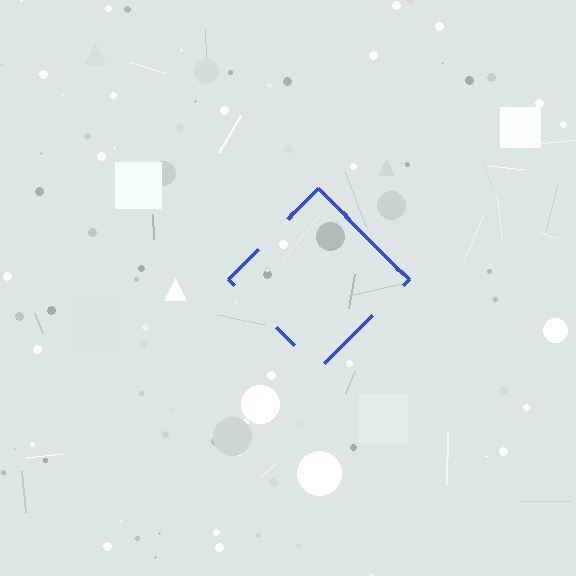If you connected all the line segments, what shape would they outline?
They would outline a diamond.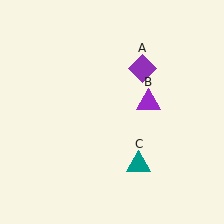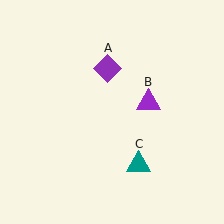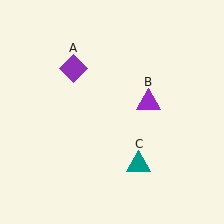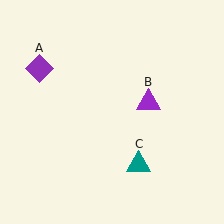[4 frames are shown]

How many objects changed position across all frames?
1 object changed position: purple diamond (object A).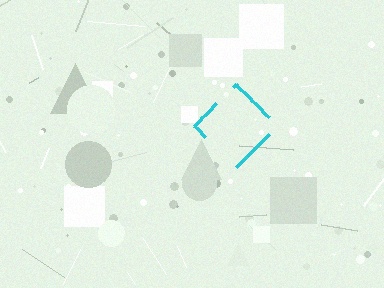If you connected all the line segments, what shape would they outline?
They would outline a diamond.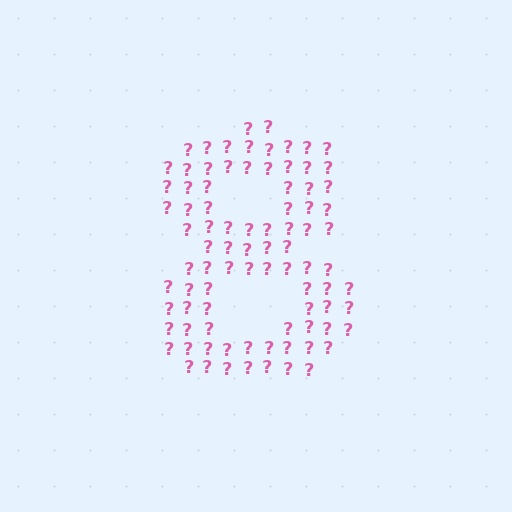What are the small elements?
The small elements are question marks.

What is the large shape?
The large shape is the digit 8.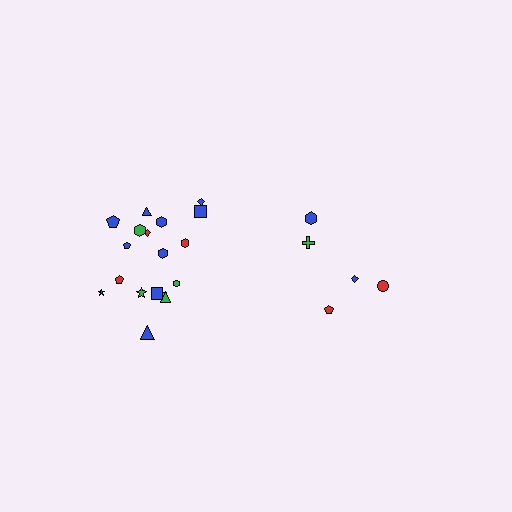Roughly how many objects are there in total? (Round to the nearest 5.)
Roughly 25 objects in total.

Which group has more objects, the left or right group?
The left group.